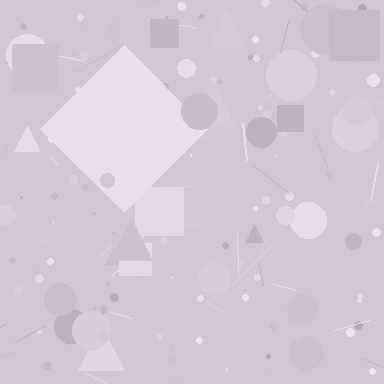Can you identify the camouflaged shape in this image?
The camouflaged shape is a diamond.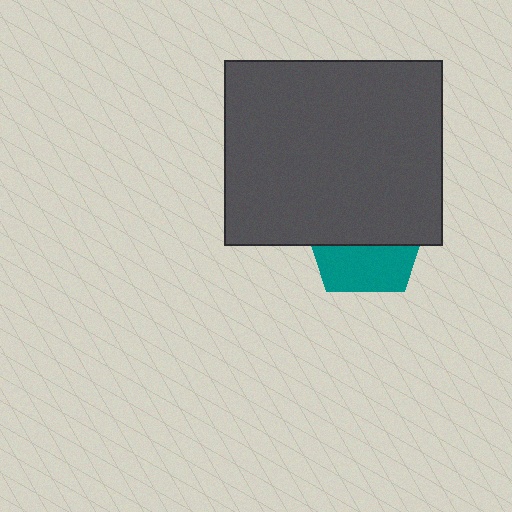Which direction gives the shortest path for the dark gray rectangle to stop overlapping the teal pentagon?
Moving up gives the shortest separation.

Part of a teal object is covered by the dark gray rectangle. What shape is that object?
It is a pentagon.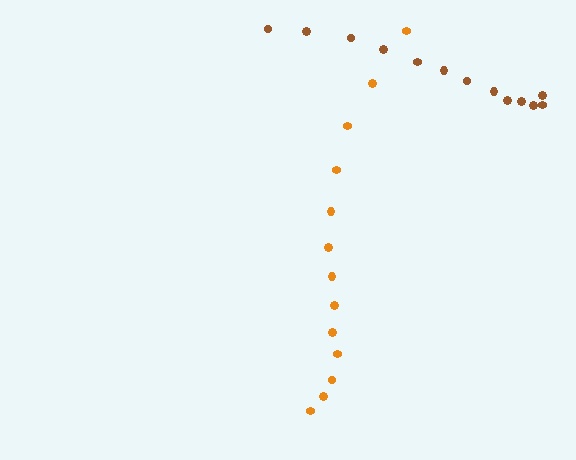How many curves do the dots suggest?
There are 2 distinct paths.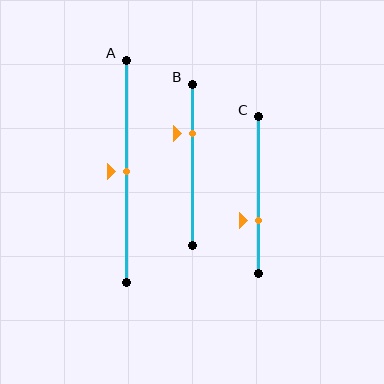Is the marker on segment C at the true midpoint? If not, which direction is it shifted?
No, the marker on segment C is shifted downward by about 16% of the segment length.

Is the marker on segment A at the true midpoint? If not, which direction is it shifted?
Yes, the marker on segment A is at the true midpoint.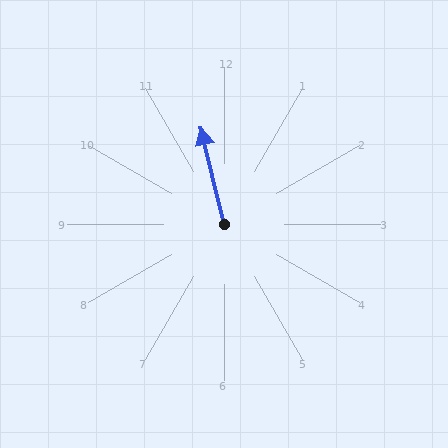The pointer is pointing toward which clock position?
Roughly 12 o'clock.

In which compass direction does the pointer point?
North.